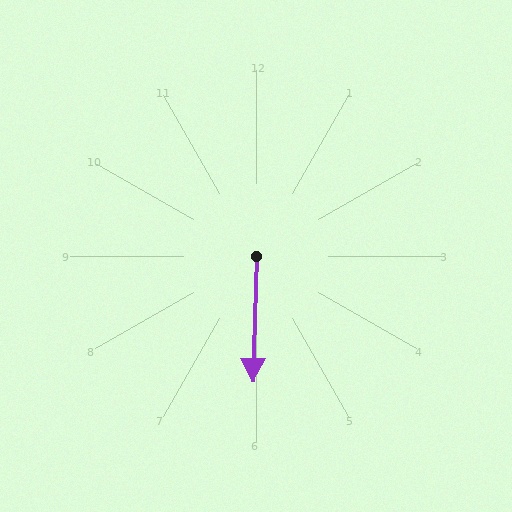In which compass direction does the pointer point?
South.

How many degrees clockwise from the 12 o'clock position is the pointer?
Approximately 182 degrees.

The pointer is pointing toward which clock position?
Roughly 6 o'clock.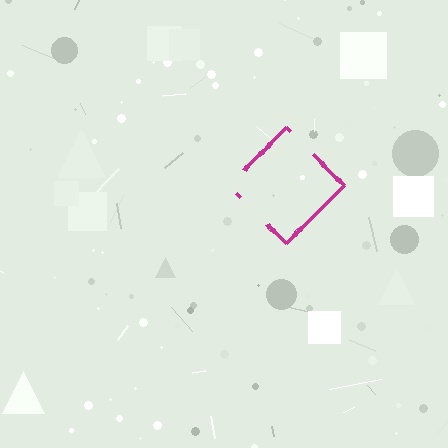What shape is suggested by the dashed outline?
The dashed outline suggests a diamond.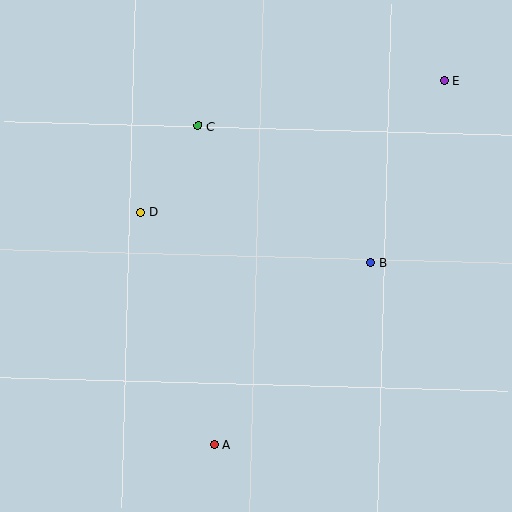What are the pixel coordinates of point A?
Point A is at (214, 445).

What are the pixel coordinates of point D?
Point D is at (141, 212).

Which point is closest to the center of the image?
Point B at (371, 263) is closest to the center.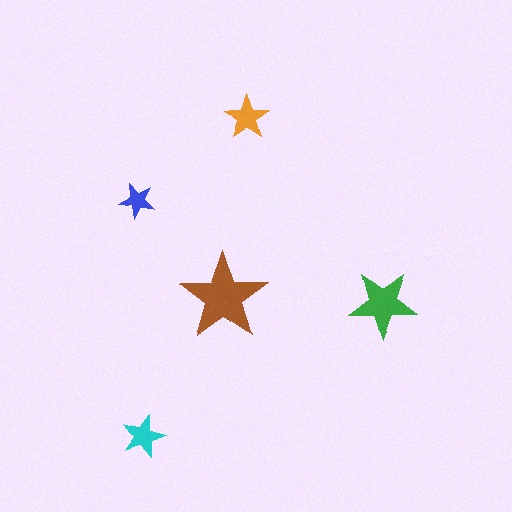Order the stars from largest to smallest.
the brown one, the green one, the orange one, the cyan one, the blue one.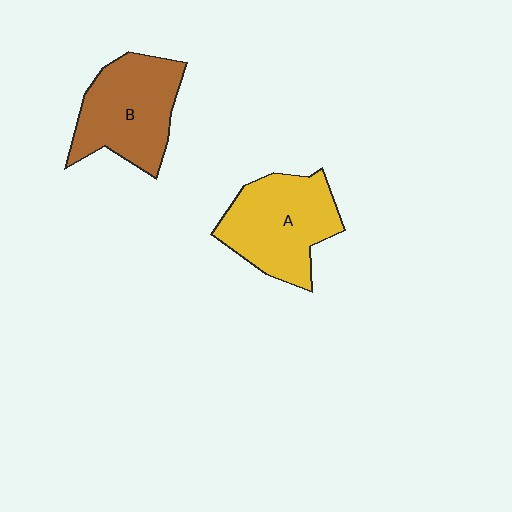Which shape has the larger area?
Shape A (yellow).